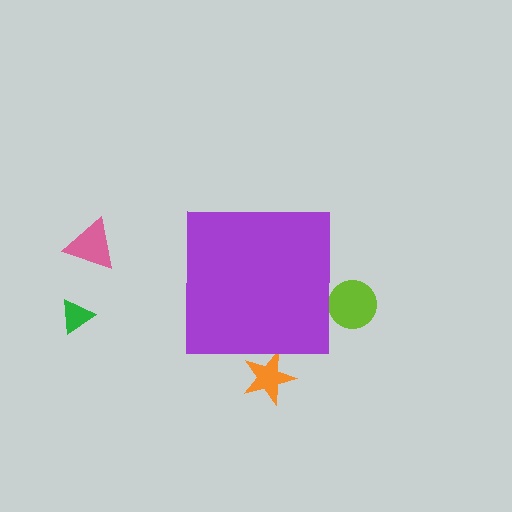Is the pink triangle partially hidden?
No, the pink triangle is fully visible.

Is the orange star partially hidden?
Yes, the orange star is partially hidden behind the purple square.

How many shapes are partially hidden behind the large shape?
2 shapes are partially hidden.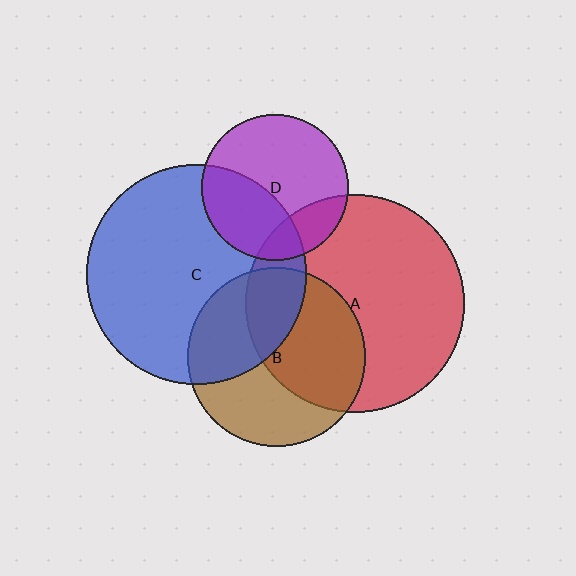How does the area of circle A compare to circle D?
Approximately 2.2 times.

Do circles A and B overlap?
Yes.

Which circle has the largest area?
Circle C (blue).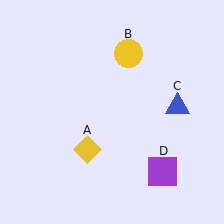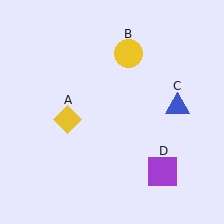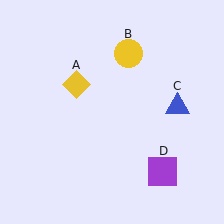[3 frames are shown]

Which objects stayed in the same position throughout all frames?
Yellow circle (object B) and blue triangle (object C) and purple square (object D) remained stationary.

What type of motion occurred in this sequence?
The yellow diamond (object A) rotated clockwise around the center of the scene.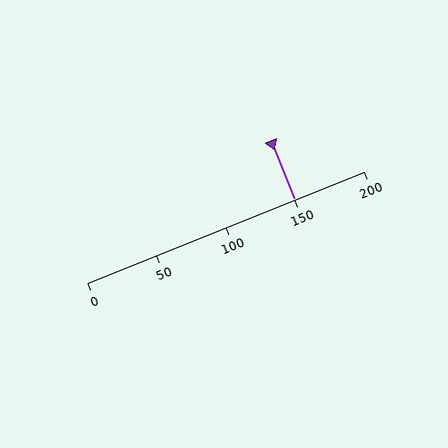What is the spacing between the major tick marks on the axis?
The major ticks are spaced 50 apart.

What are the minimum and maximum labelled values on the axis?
The axis runs from 0 to 200.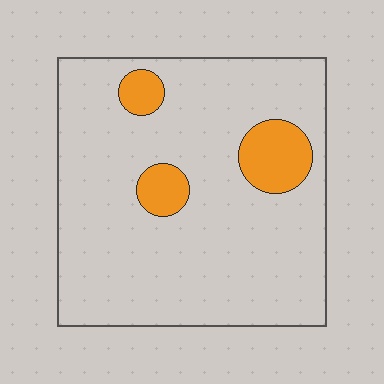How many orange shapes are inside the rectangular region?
3.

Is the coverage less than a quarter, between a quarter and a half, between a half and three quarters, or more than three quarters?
Less than a quarter.